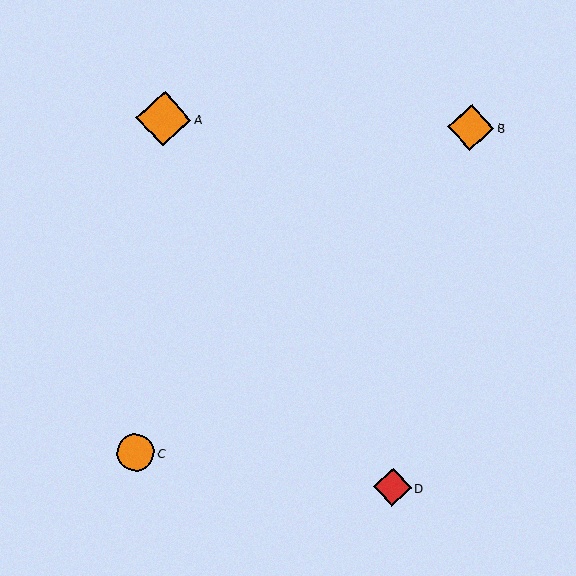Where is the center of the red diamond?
The center of the red diamond is at (392, 487).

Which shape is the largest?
The orange diamond (labeled A) is the largest.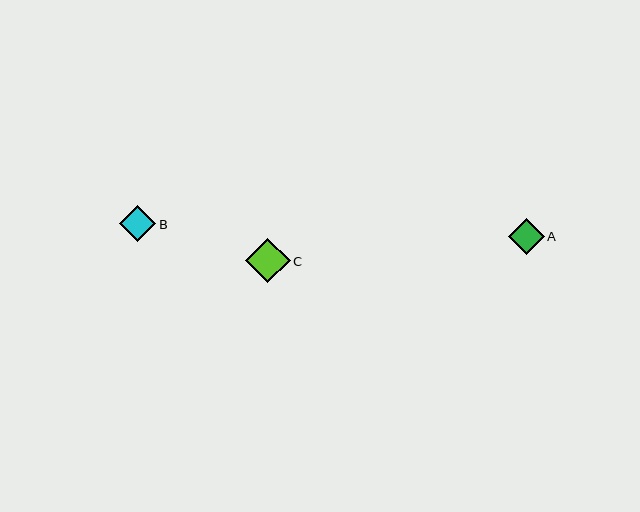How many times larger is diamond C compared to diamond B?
Diamond C is approximately 1.2 times the size of diamond B.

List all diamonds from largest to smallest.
From largest to smallest: C, B, A.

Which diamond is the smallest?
Diamond A is the smallest with a size of approximately 36 pixels.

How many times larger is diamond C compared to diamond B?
Diamond C is approximately 1.2 times the size of diamond B.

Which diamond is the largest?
Diamond C is the largest with a size of approximately 45 pixels.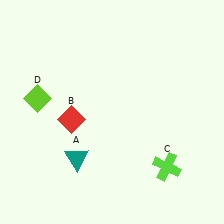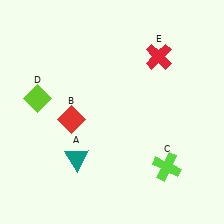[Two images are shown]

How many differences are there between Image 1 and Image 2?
There is 1 difference between the two images.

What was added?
A red cross (E) was added in Image 2.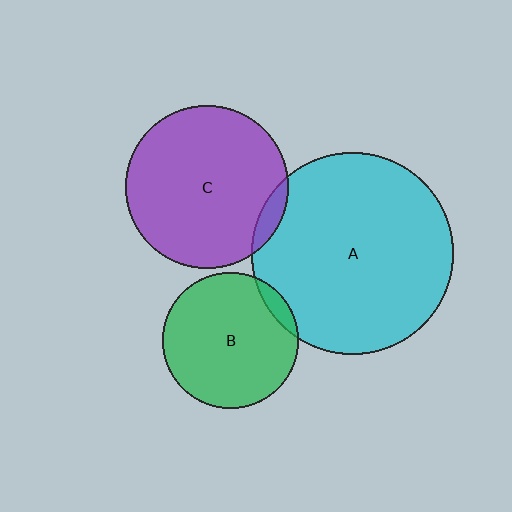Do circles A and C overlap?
Yes.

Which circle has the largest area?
Circle A (cyan).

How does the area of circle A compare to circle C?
Approximately 1.6 times.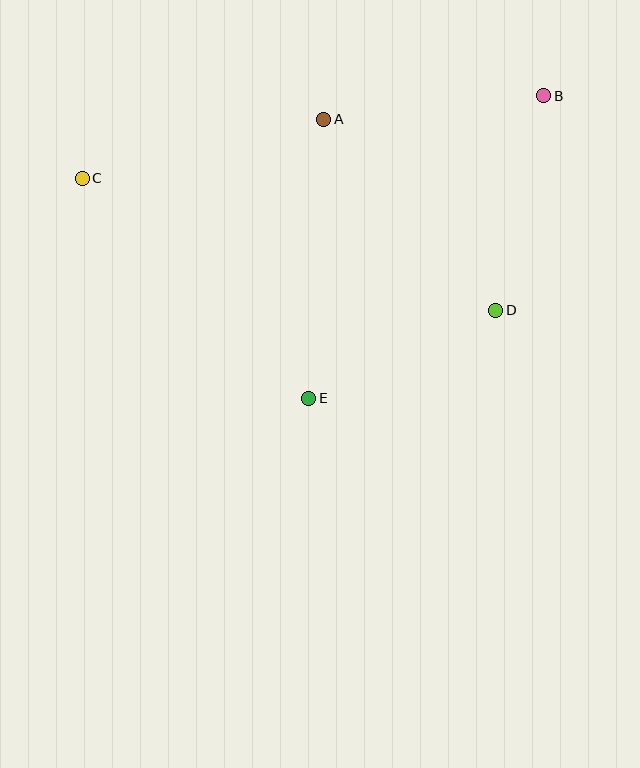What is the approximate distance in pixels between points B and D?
The distance between B and D is approximately 220 pixels.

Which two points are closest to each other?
Points D and E are closest to each other.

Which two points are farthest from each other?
Points B and C are farthest from each other.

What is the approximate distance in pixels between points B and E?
The distance between B and E is approximately 383 pixels.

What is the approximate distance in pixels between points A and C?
The distance between A and C is approximately 248 pixels.